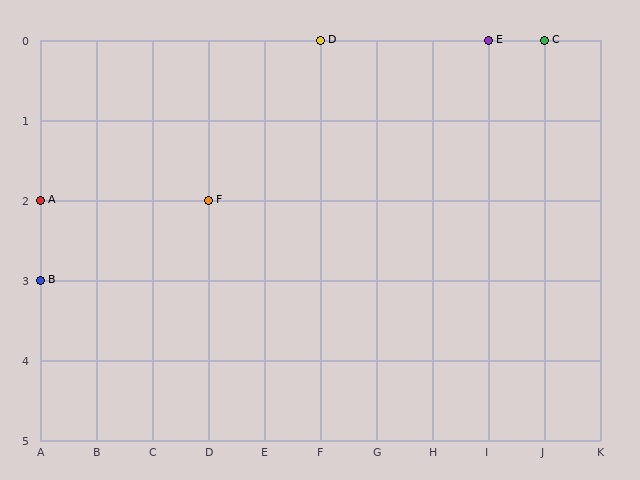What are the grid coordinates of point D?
Point D is at grid coordinates (F, 0).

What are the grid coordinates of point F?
Point F is at grid coordinates (D, 2).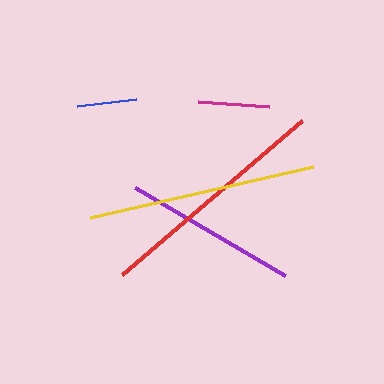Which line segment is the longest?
The red line is the longest at approximately 237 pixels.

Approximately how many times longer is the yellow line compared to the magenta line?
The yellow line is approximately 3.2 times the length of the magenta line.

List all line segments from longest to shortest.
From longest to shortest: red, yellow, purple, magenta, blue.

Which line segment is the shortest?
The blue line is the shortest at approximately 60 pixels.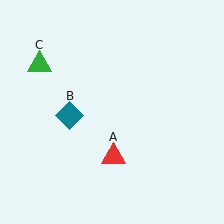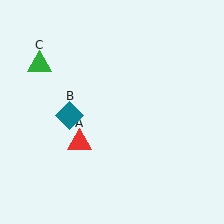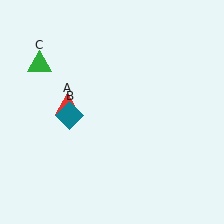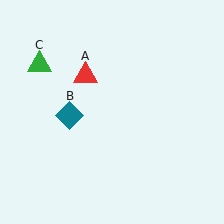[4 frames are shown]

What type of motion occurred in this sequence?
The red triangle (object A) rotated clockwise around the center of the scene.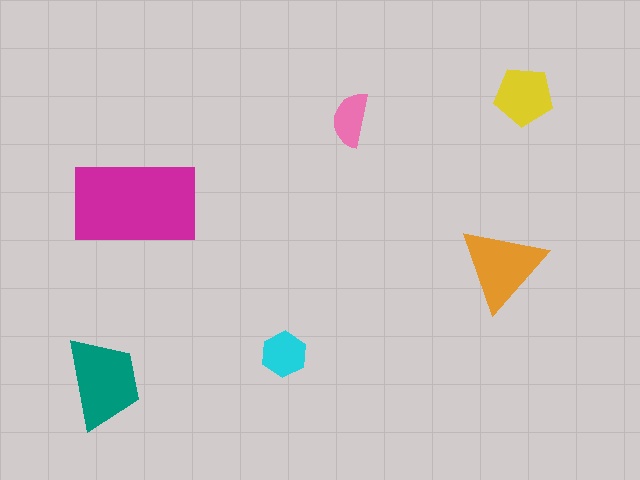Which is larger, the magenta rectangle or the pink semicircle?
The magenta rectangle.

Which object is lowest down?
The teal trapezoid is bottommost.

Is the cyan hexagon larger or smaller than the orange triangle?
Smaller.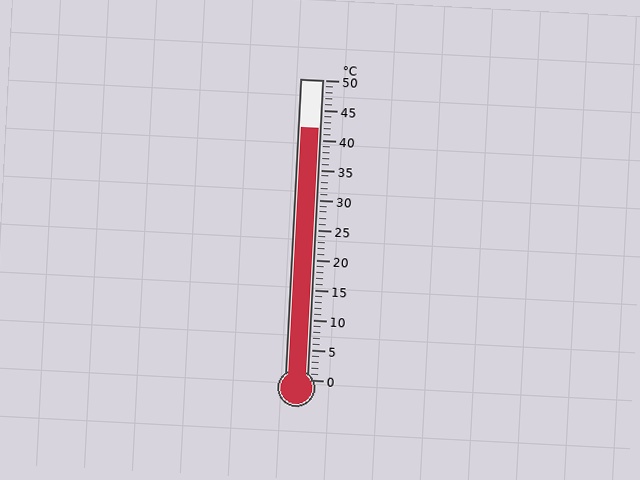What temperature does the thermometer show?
The thermometer shows approximately 42°C.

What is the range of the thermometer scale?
The thermometer scale ranges from 0°C to 50°C.